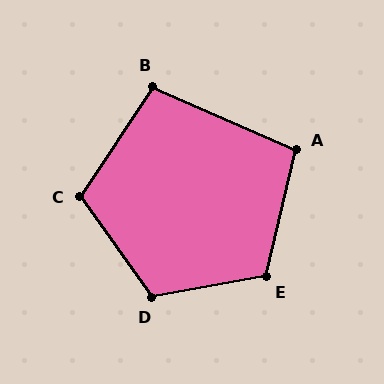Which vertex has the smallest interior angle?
B, at approximately 100 degrees.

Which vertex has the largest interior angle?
D, at approximately 116 degrees.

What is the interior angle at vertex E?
Approximately 113 degrees (obtuse).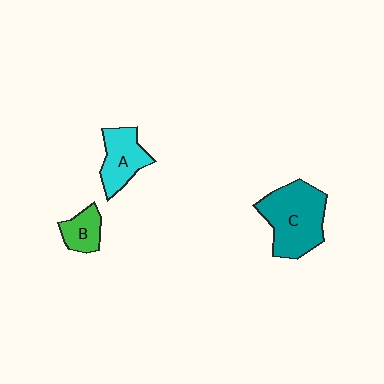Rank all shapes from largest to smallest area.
From largest to smallest: C (teal), A (cyan), B (green).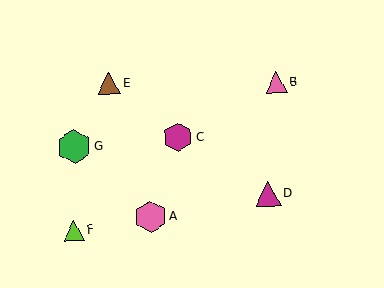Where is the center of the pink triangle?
The center of the pink triangle is at (276, 83).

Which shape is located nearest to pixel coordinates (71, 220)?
The lime triangle (labeled F) at (74, 231) is nearest to that location.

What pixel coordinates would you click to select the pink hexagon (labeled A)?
Click at (150, 217) to select the pink hexagon A.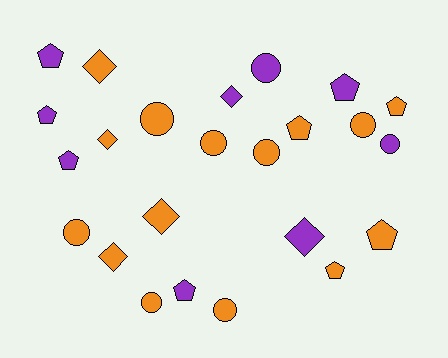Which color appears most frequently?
Orange, with 15 objects.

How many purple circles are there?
There are 2 purple circles.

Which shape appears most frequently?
Pentagon, with 9 objects.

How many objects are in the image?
There are 24 objects.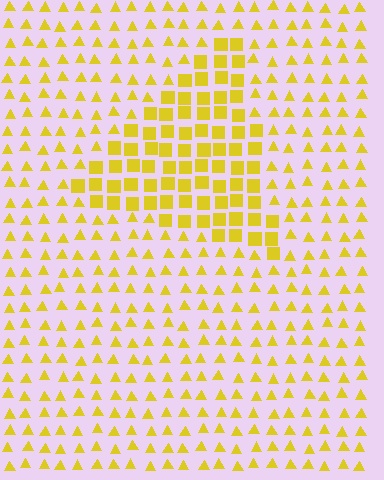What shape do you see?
I see a triangle.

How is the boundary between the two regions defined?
The boundary is defined by a change in element shape: squares inside vs. triangles outside. All elements share the same color and spacing.